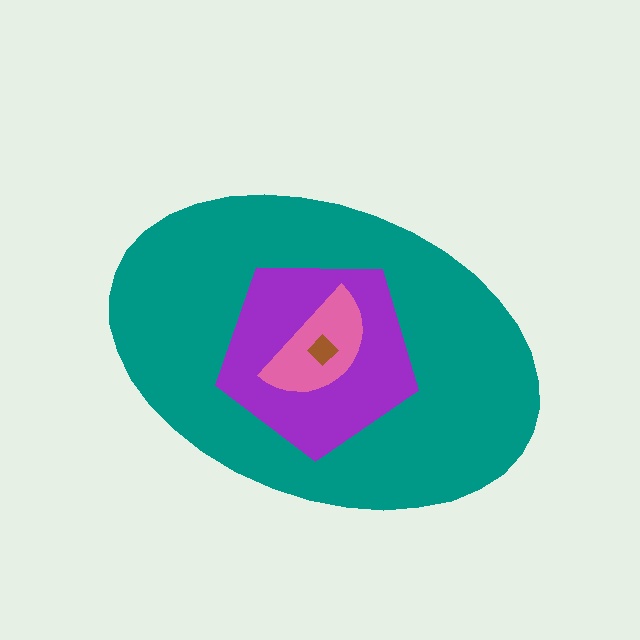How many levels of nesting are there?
4.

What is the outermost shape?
The teal ellipse.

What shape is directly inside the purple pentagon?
The pink semicircle.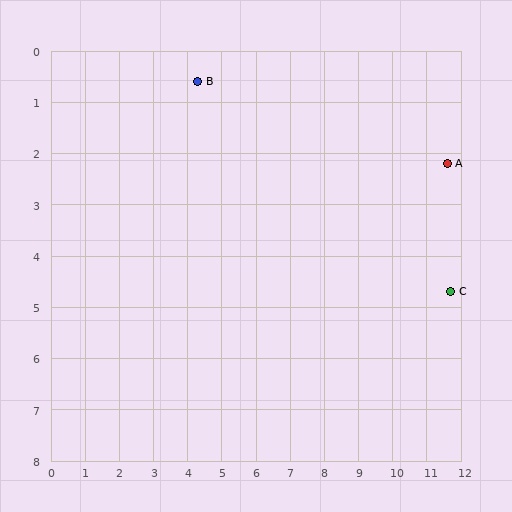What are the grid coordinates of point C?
Point C is at approximately (11.7, 4.7).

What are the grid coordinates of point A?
Point A is at approximately (11.6, 2.2).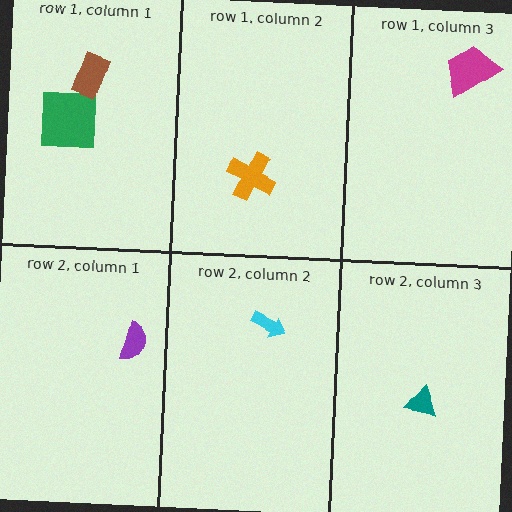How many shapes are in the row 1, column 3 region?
1.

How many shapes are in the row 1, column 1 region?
2.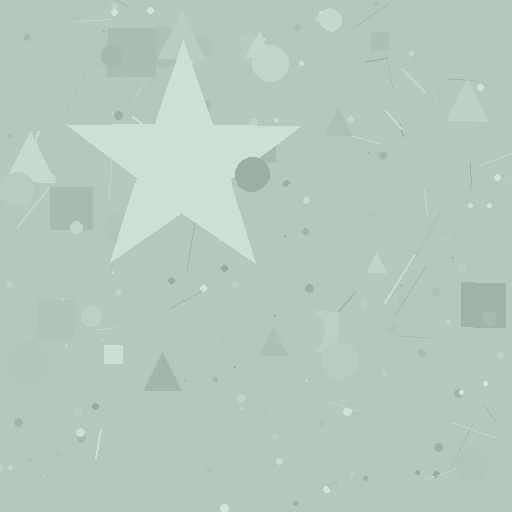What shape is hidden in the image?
A star is hidden in the image.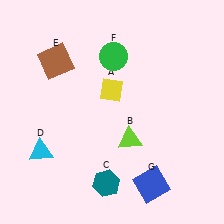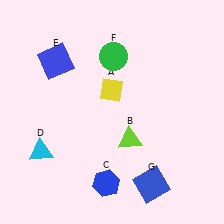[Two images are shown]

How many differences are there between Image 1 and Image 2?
There are 2 differences between the two images.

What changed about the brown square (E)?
In Image 1, E is brown. In Image 2, it changed to blue.